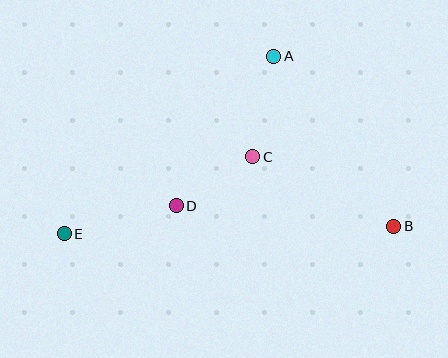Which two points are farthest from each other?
Points B and E are farthest from each other.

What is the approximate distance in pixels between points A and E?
The distance between A and E is approximately 275 pixels.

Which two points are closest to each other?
Points C and D are closest to each other.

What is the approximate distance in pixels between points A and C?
The distance between A and C is approximately 103 pixels.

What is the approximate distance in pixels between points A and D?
The distance between A and D is approximately 179 pixels.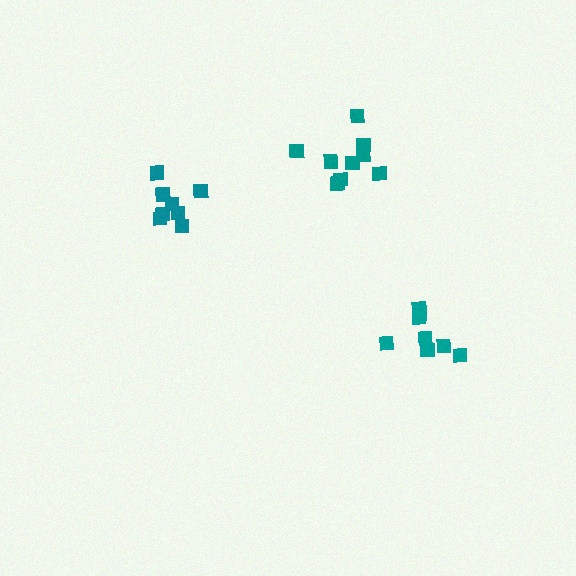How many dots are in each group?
Group 1: 8 dots, Group 2: 8 dots, Group 3: 10 dots (26 total).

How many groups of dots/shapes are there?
There are 3 groups.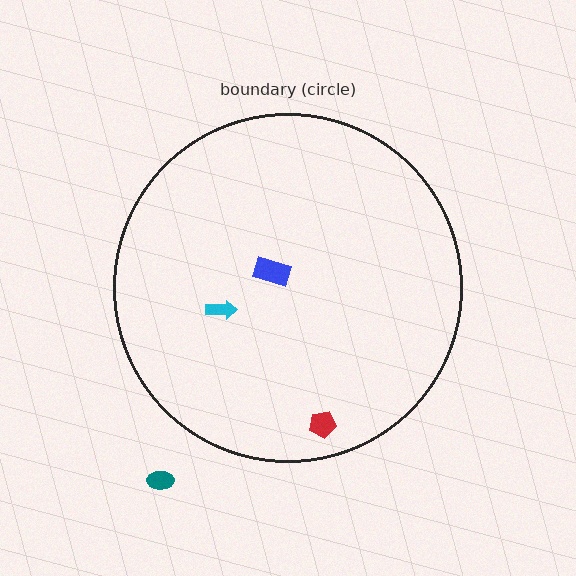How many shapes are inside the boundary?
3 inside, 1 outside.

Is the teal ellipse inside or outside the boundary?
Outside.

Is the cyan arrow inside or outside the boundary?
Inside.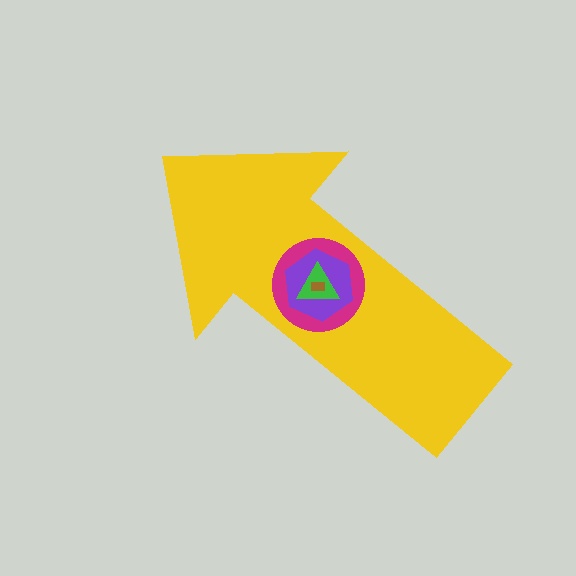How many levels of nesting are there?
5.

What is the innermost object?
The brown rectangle.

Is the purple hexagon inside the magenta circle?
Yes.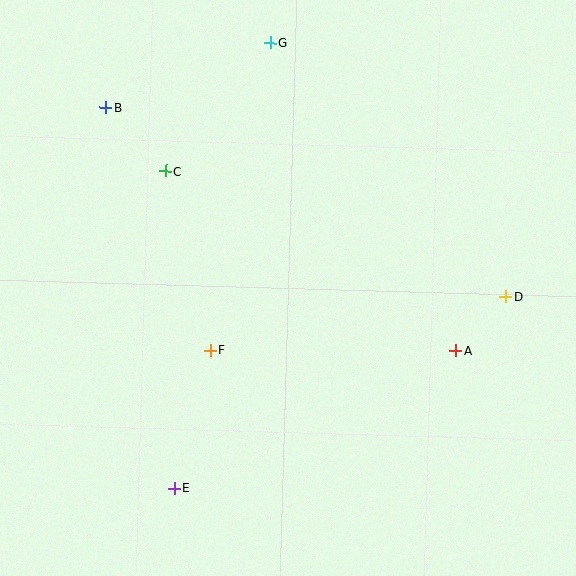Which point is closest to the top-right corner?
Point D is closest to the top-right corner.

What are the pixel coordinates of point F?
Point F is at (210, 350).